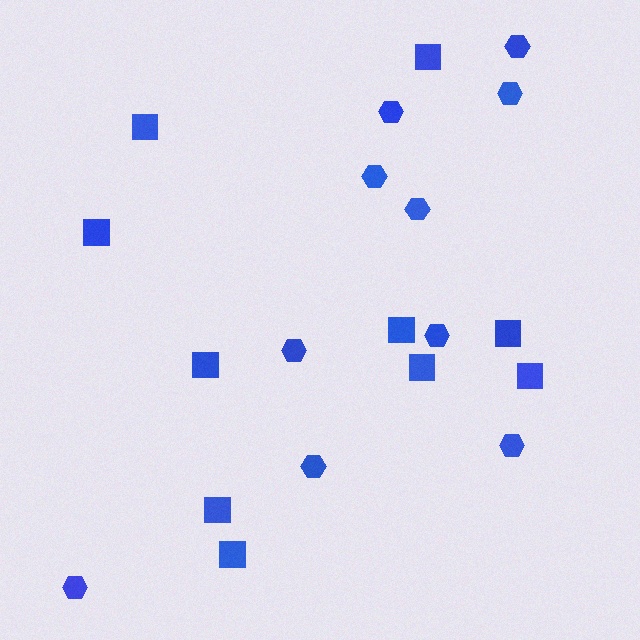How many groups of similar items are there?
There are 2 groups: one group of squares (10) and one group of hexagons (10).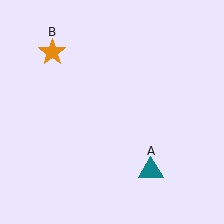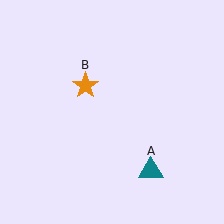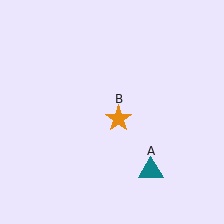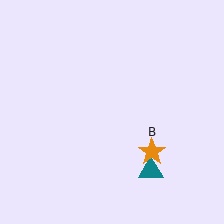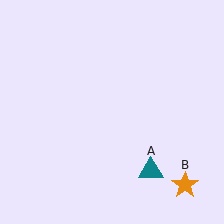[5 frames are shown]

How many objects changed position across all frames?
1 object changed position: orange star (object B).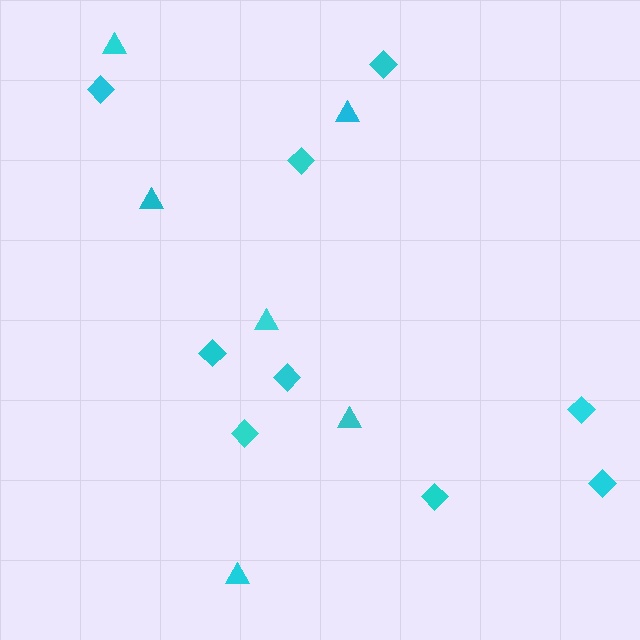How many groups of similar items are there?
There are 2 groups: one group of diamonds (9) and one group of triangles (6).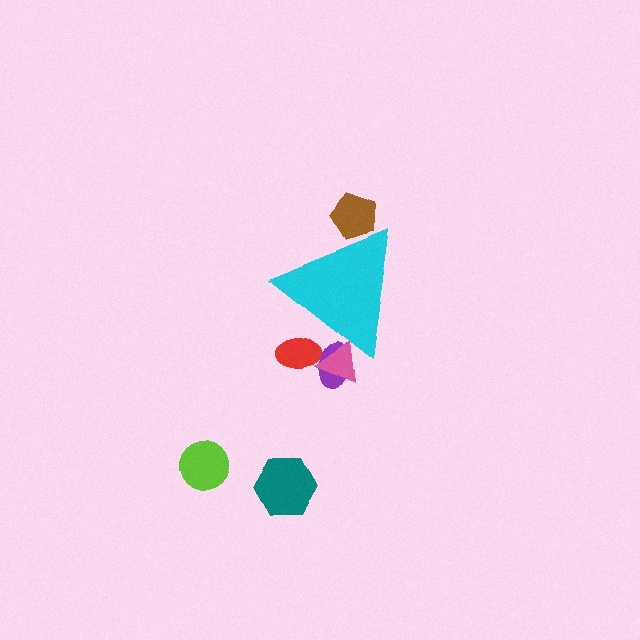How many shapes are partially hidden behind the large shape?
4 shapes are partially hidden.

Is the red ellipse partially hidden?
Yes, the red ellipse is partially hidden behind the cyan triangle.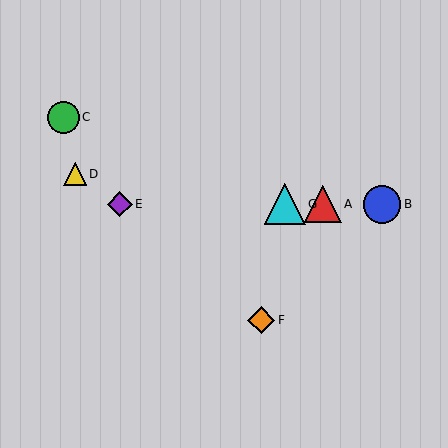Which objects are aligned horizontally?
Objects A, B, E, G are aligned horizontally.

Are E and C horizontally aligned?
No, E is at y≈204 and C is at y≈117.